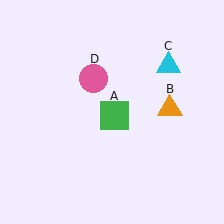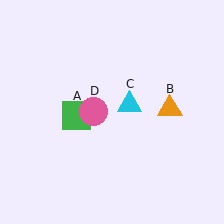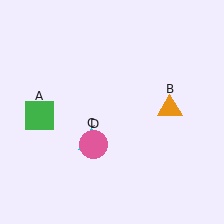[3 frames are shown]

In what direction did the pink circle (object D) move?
The pink circle (object D) moved down.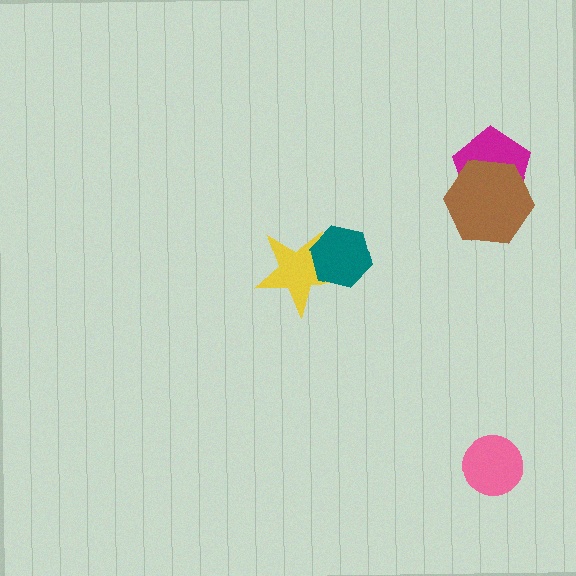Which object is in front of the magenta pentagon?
The brown hexagon is in front of the magenta pentagon.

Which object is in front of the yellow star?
The teal hexagon is in front of the yellow star.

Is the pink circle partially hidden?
No, no other shape covers it.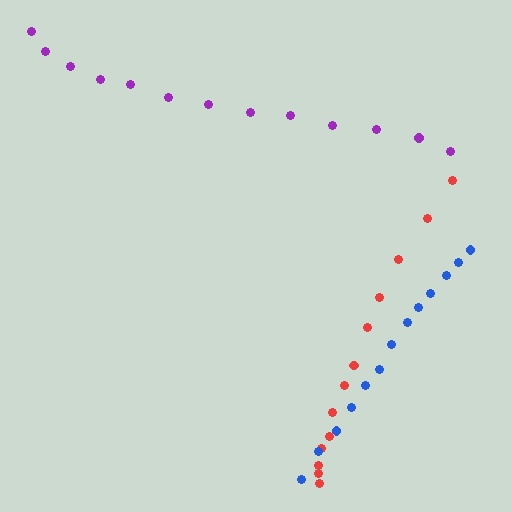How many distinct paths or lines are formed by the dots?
There are 3 distinct paths.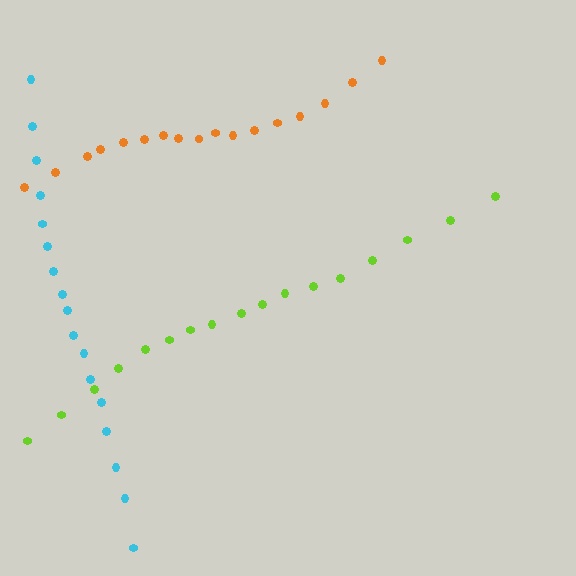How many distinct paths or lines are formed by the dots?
There are 3 distinct paths.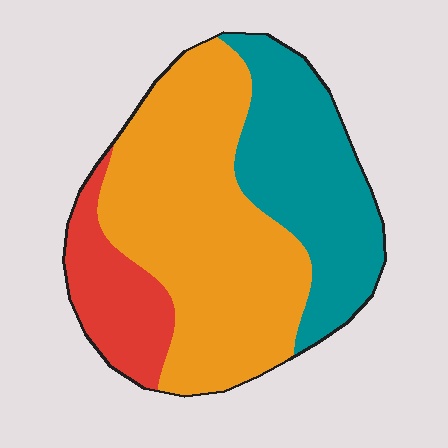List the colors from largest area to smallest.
From largest to smallest: orange, teal, red.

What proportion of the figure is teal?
Teal takes up about one third (1/3) of the figure.